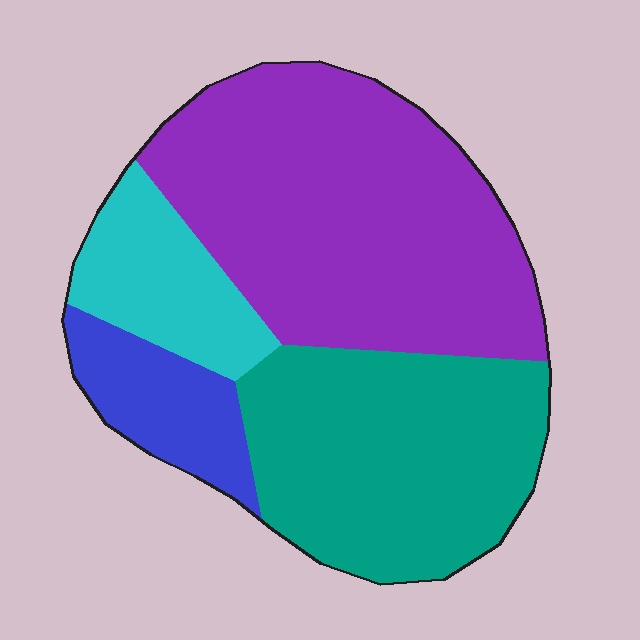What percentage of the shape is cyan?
Cyan takes up about one eighth (1/8) of the shape.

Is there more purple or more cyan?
Purple.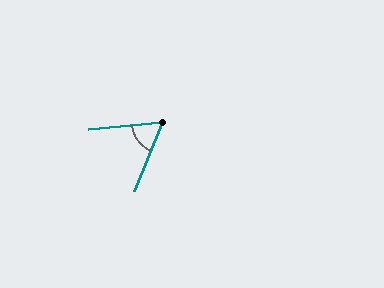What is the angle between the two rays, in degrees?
Approximately 63 degrees.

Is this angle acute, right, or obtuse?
It is acute.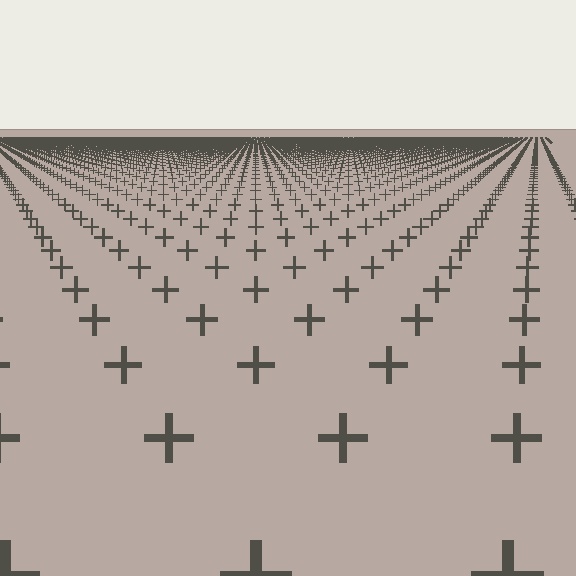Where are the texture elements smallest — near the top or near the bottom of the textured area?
Near the top.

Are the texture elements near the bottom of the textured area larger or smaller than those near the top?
Larger. Near the bottom, elements are closer to the viewer and appear at a bigger on-screen size.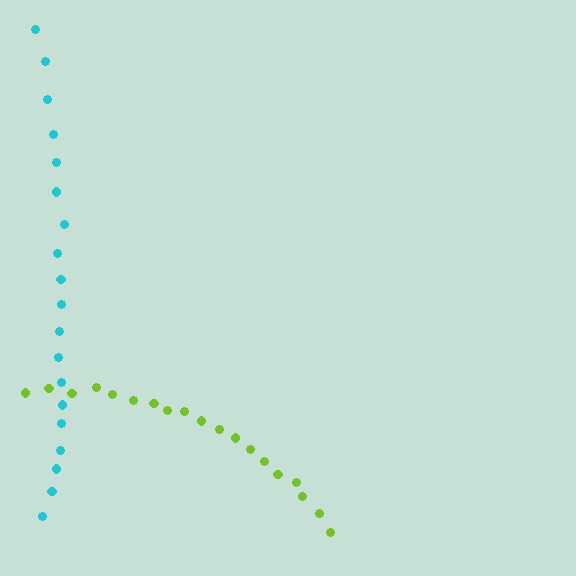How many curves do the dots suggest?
There are 2 distinct paths.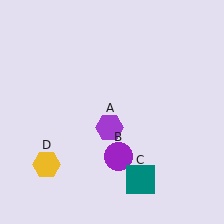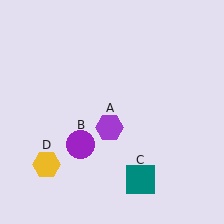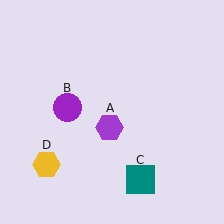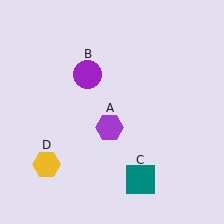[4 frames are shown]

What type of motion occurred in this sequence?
The purple circle (object B) rotated clockwise around the center of the scene.